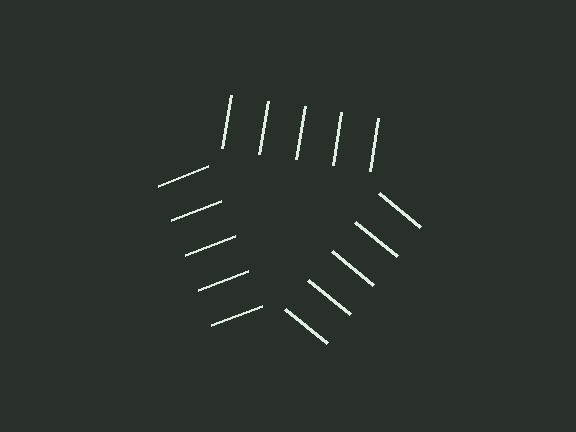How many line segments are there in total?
15 — 5 along each of the 3 edges.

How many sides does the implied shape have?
3 sides — the line-ends trace a triangle.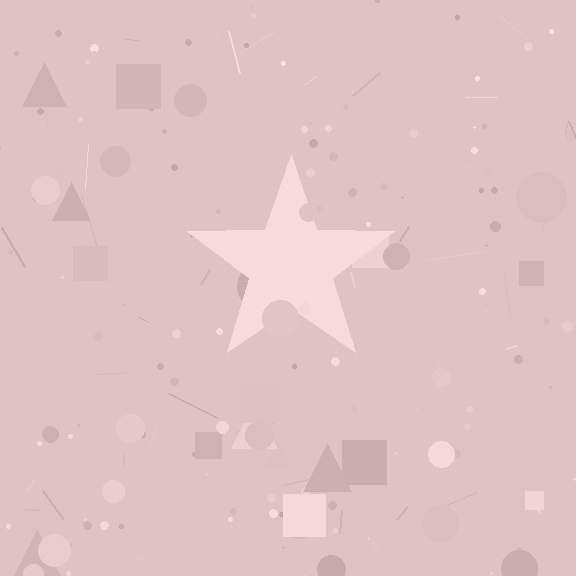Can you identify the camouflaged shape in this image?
The camouflaged shape is a star.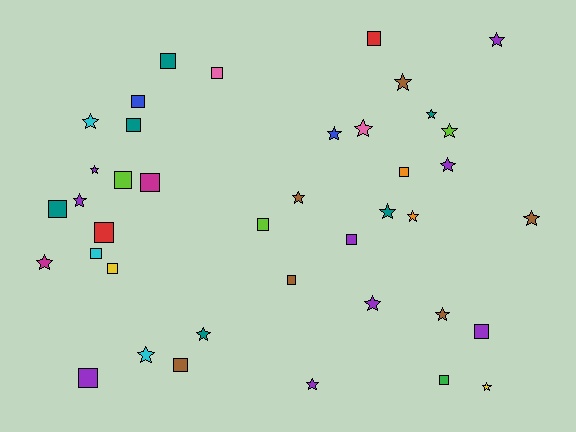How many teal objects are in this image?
There are 6 teal objects.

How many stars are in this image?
There are 21 stars.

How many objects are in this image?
There are 40 objects.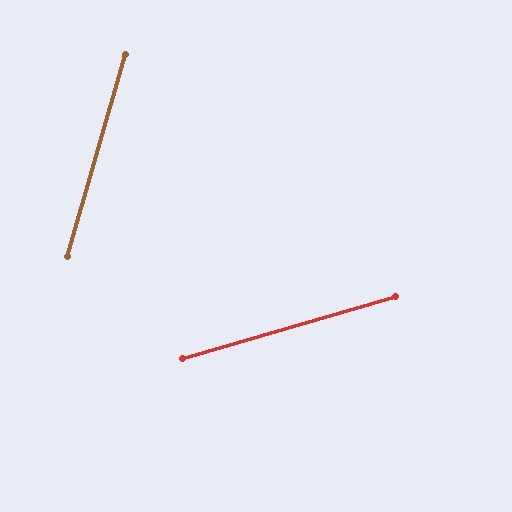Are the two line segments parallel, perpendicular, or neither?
Neither parallel nor perpendicular — they differ by about 58°.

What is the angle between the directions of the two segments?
Approximately 58 degrees.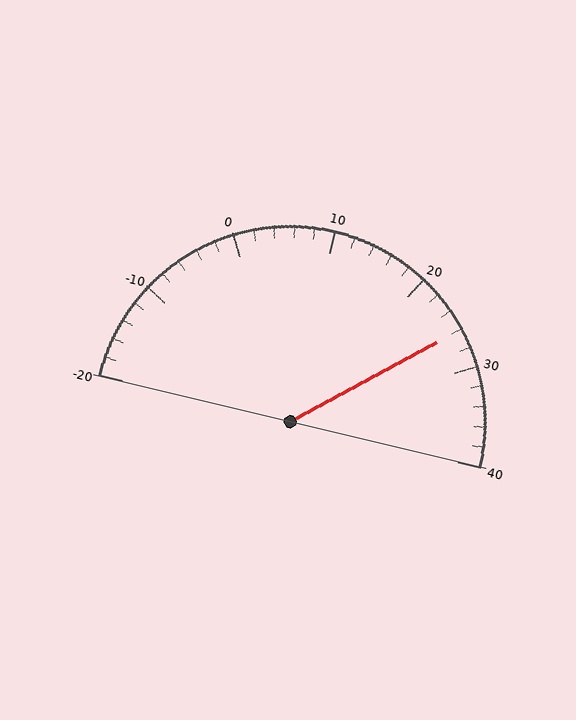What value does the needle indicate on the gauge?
The needle indicates approximately 26.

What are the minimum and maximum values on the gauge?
The gauge ranges from -20 to 40.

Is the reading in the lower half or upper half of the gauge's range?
The reading is in the upper half of the range (-20 to 40).